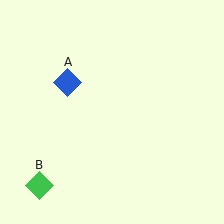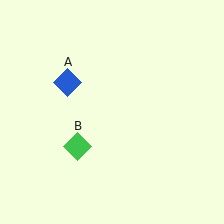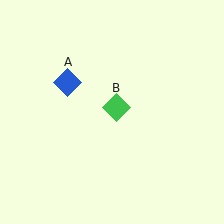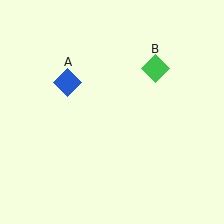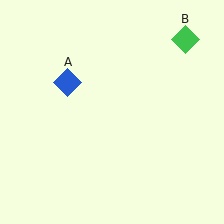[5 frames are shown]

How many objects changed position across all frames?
1 object changed position: green diamond (object B).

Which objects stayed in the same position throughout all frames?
Blue diamond (object A) remained stationary.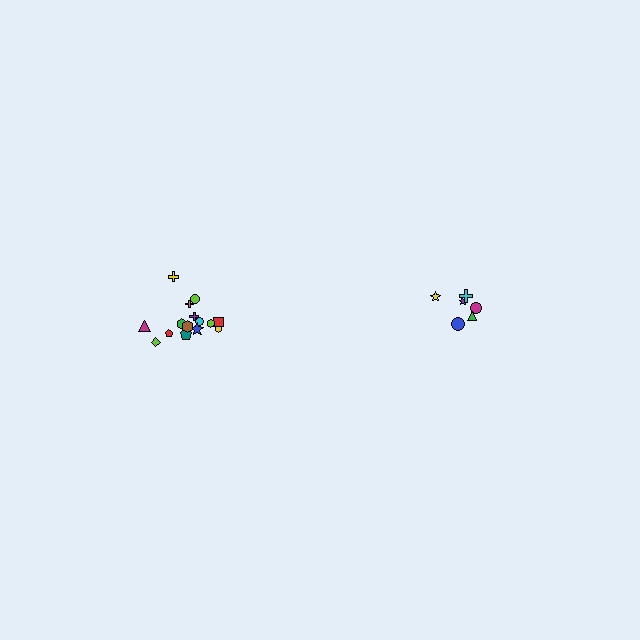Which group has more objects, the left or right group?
The left group.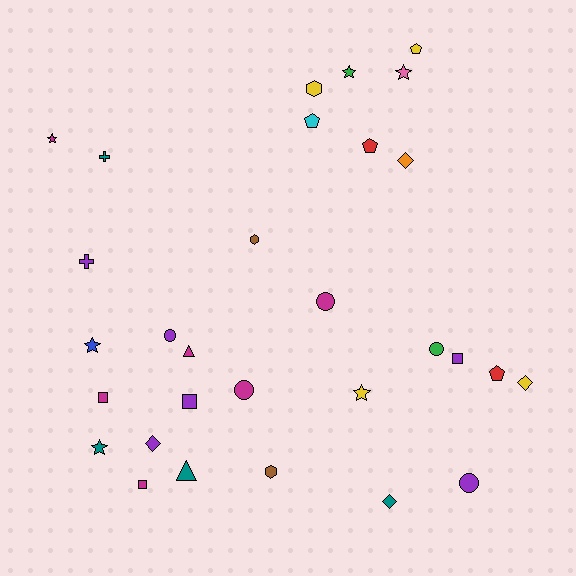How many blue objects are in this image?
There is 1 blue object.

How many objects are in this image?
There are 30 objects.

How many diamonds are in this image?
There are 4 diamonds.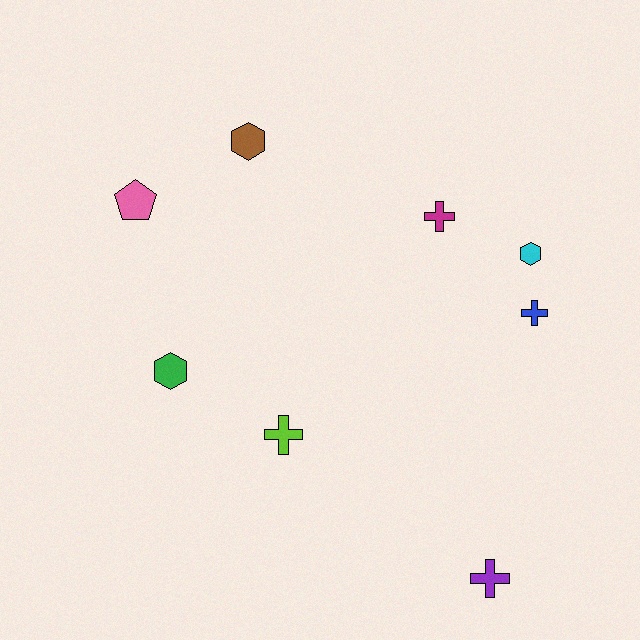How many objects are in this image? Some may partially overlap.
There are 8 objects.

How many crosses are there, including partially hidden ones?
There are 4 crosses.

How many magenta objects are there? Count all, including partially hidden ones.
There is 1 magenta object.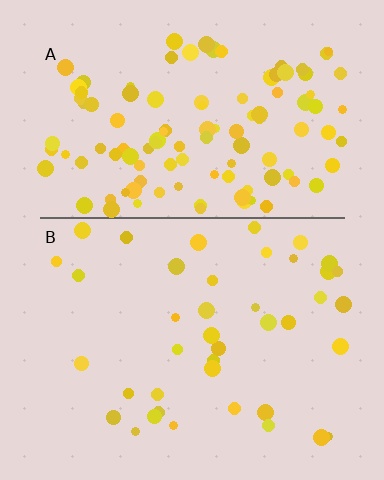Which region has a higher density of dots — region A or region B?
A (the top).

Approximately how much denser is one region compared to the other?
Approximately 2.8× — region A over region B.